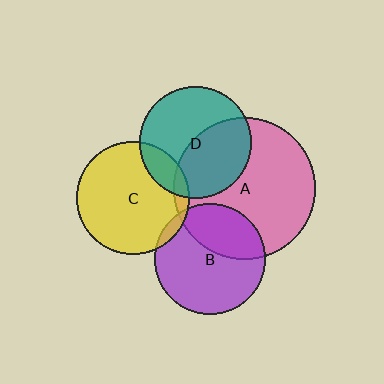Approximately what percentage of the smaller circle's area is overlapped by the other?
Approximately 45%.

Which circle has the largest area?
Circle A (pink).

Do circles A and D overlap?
Yes.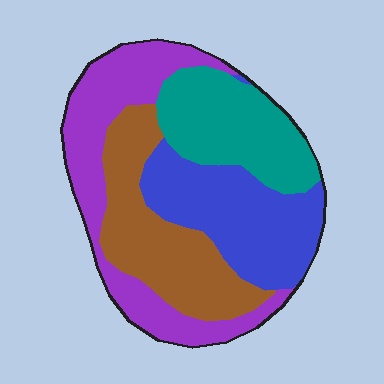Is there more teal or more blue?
Blue.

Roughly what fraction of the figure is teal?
Teal covers roughly 20% of the figure.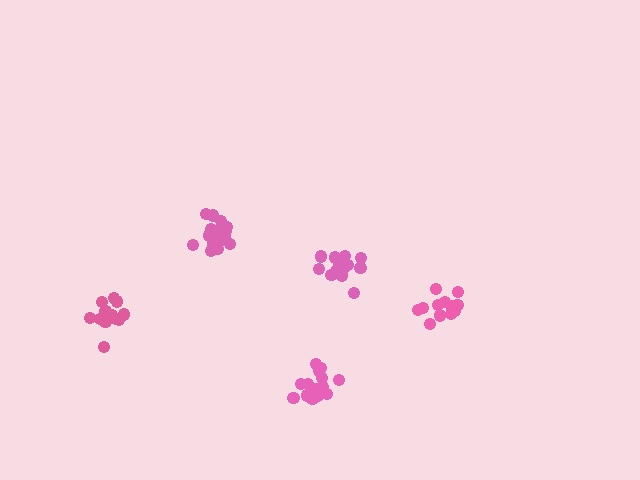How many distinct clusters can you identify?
There are 5 distinct clusters.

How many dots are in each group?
Group 1: 13 dots, Group 2: 19 dots, Group 3: 14 dots, Group 4: 18 dots, Group 5: 13 dots (77 total).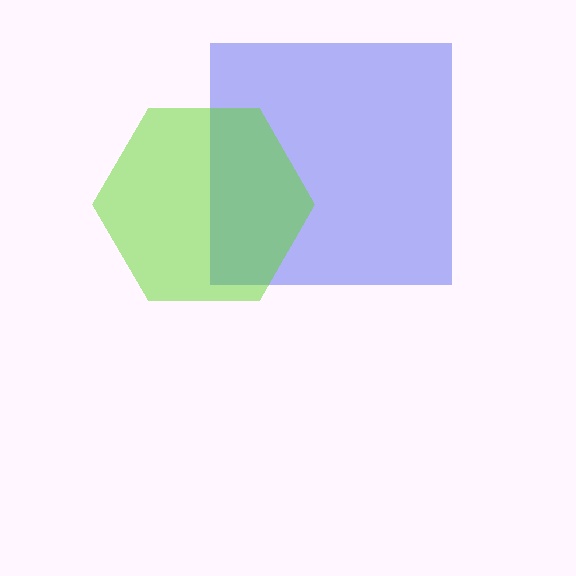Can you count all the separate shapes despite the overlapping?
Yes, there are 2 separate shapes.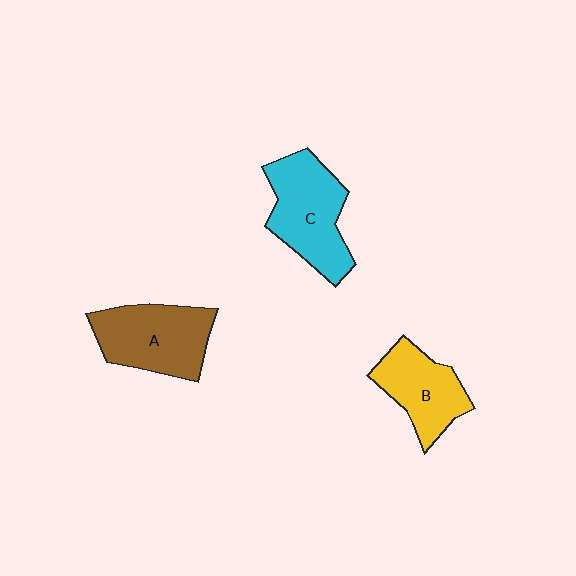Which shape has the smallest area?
Shape B (yellow).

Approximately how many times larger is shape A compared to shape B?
Approximately 1.2 times.